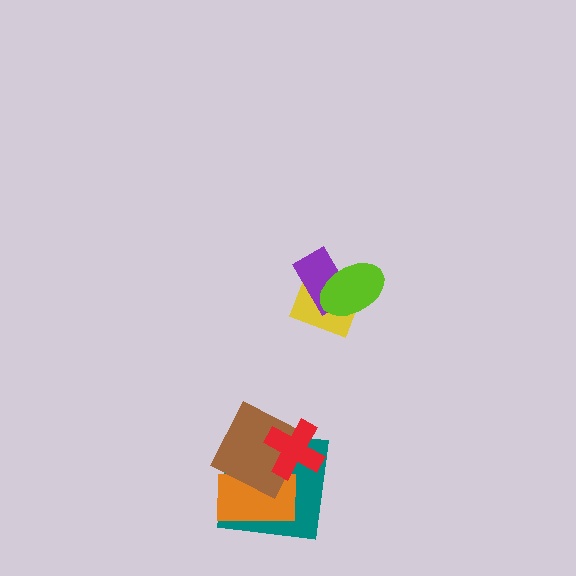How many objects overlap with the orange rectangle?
3 objects overlap with the orange rectangle.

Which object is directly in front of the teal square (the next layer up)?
The orange rectangle is directly in front of the teal square.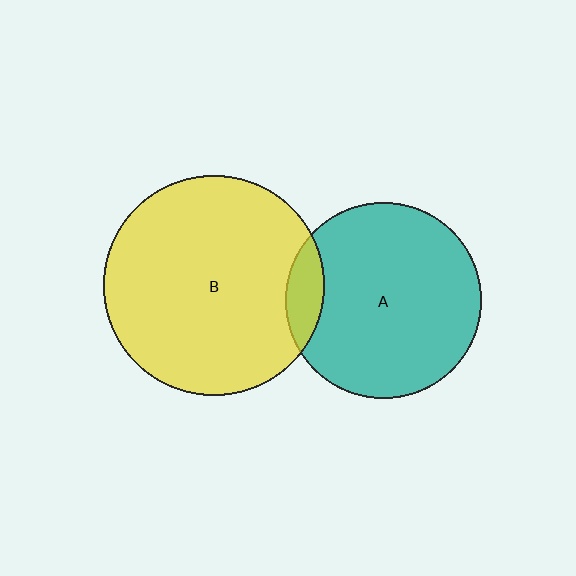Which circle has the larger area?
Circle B (yellow).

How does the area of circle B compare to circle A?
Approximately 1.3 times.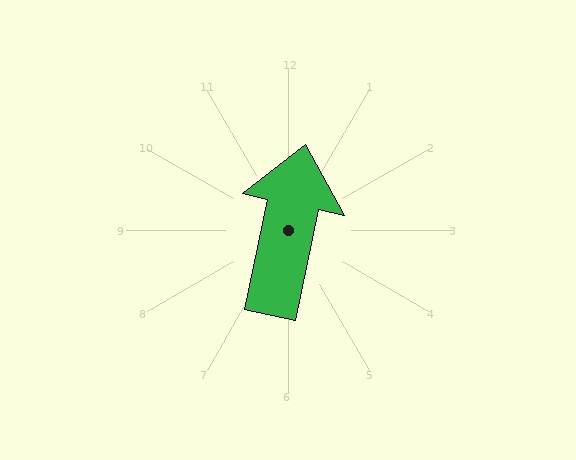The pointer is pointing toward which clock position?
Roughly 12 o'clock.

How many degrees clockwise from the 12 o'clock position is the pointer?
Approximately 12 degrees.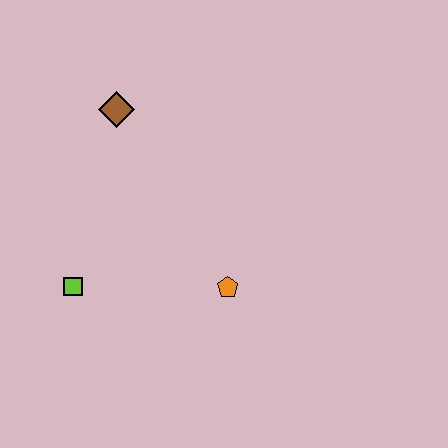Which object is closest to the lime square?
The orange pentagon is closest to the lime square.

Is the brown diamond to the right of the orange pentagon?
No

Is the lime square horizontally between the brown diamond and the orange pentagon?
No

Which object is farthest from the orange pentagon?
The brown diamond is farthest from the orange pentagon.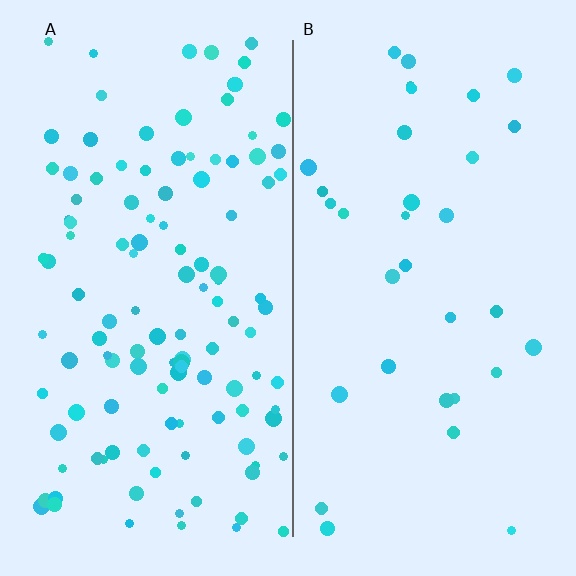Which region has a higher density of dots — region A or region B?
A (the left).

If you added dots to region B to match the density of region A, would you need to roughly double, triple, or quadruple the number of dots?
Approximately quadruple.